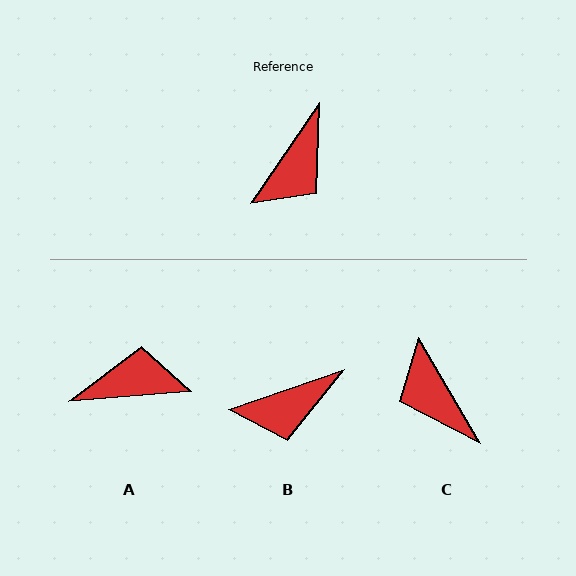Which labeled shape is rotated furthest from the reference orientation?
A, about 129 degrees away.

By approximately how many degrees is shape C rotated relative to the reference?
Approximately 115 degrees clockwise.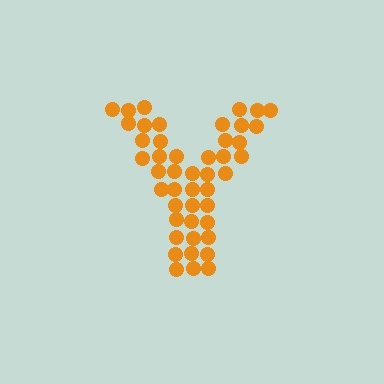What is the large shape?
The large shape is the letter Y.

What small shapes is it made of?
It is made of small circles.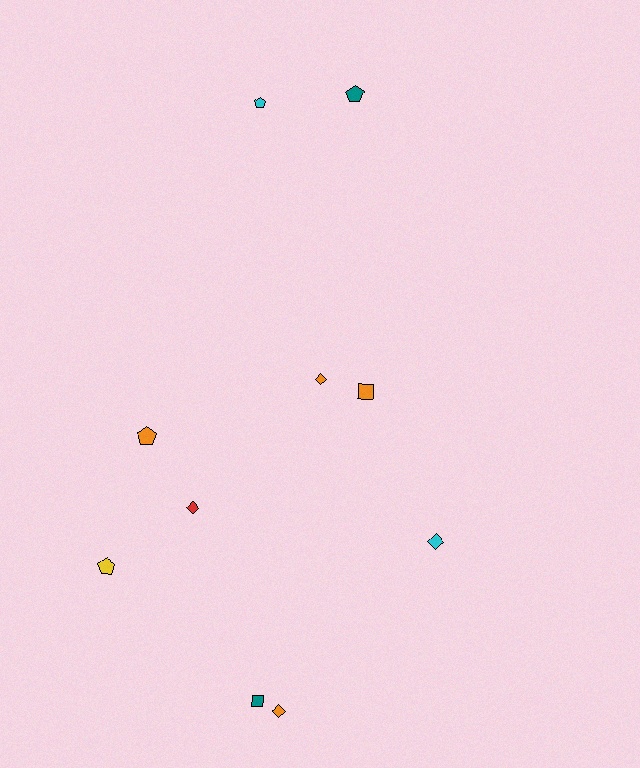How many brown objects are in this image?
There are no brown objects.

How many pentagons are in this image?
There are 4 pentagons.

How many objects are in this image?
There are 10 objects.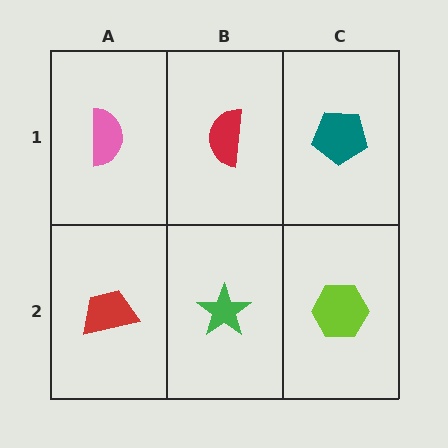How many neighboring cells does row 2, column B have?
3.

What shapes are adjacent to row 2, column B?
A red semicircle (row 1, column B), a red trapezoid (row 2, column A), a lime hexagon (row 2, column C).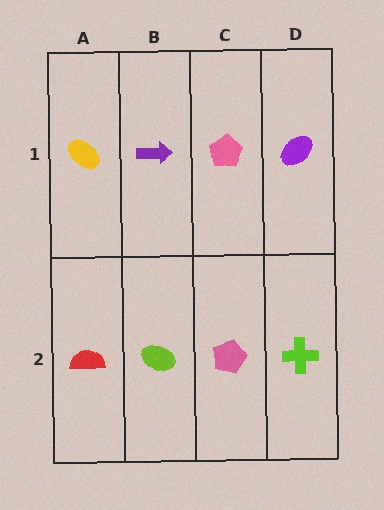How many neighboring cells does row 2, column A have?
2.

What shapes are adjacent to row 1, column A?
A red semicircle (row 2, column A), a purple arrow (row 1, column B).